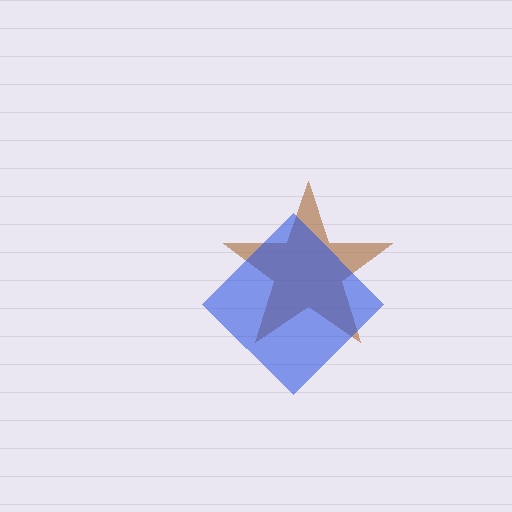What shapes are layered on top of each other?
The layered shapes are: a brown star, a blue diamond.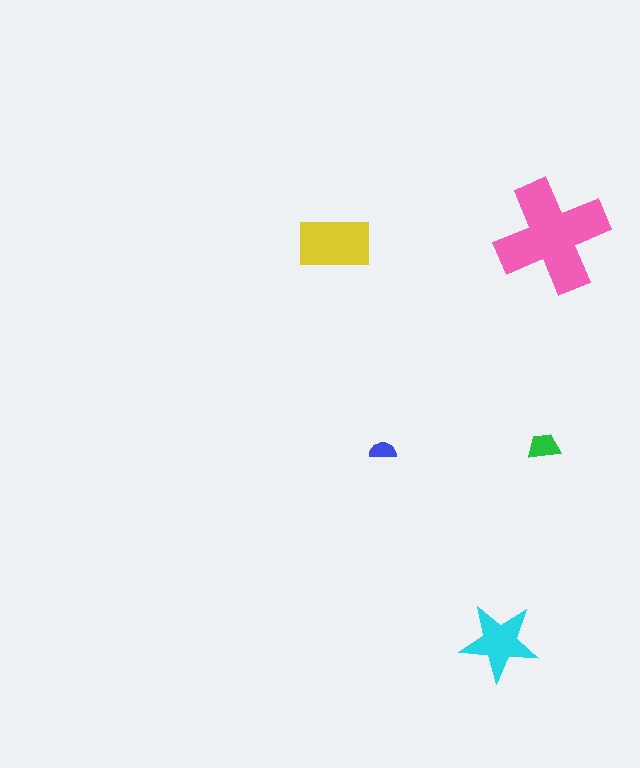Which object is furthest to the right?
The pink cross is rightmost.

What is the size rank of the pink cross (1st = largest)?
1st.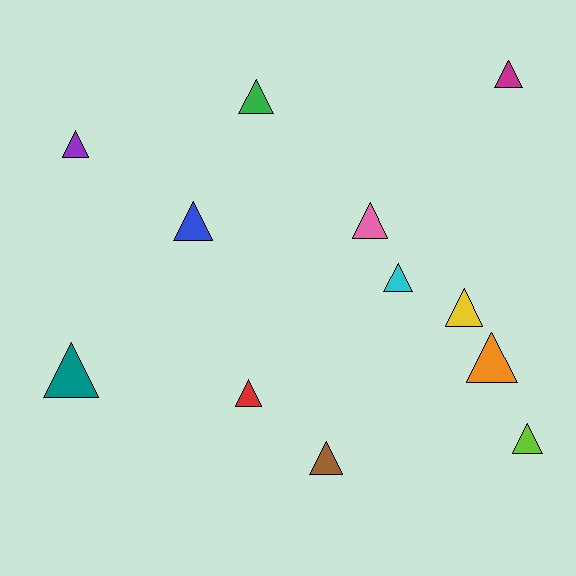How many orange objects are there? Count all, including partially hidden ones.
There is 1 orange object.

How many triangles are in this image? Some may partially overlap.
There are 12 triangles.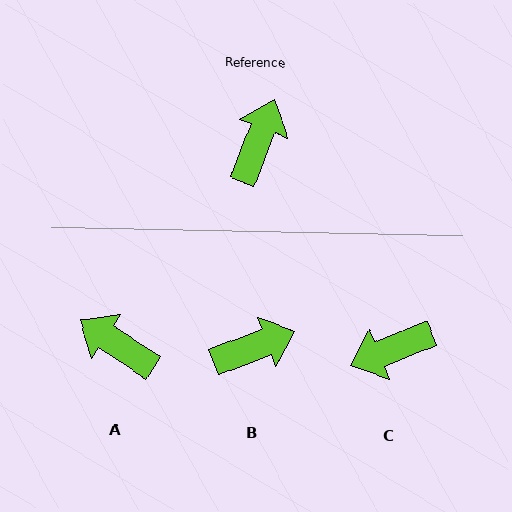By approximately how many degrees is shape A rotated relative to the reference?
Approximately 79 degrees counter-clockwise.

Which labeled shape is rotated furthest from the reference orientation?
C, about 134 degrees away.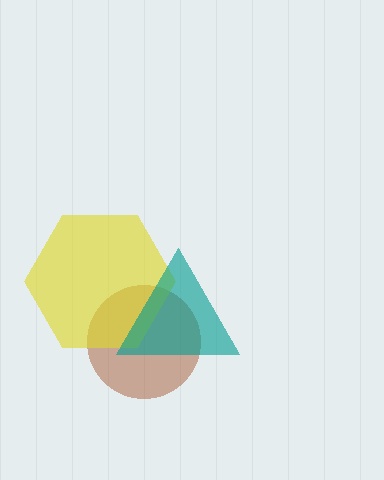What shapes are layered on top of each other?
The layered shapes are: a brown circle, a yellow hexagon, a teal triangle.